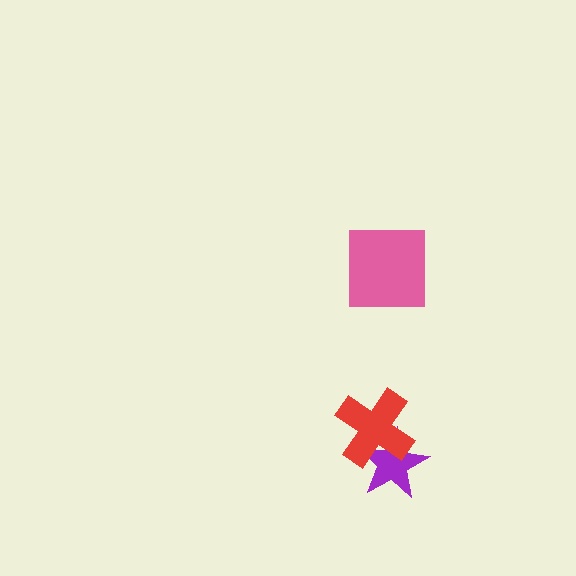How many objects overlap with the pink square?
0 objects overlap with the pink square.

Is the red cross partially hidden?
No, no other shape covers it.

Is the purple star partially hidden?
Yes, it is partially covered by another shape.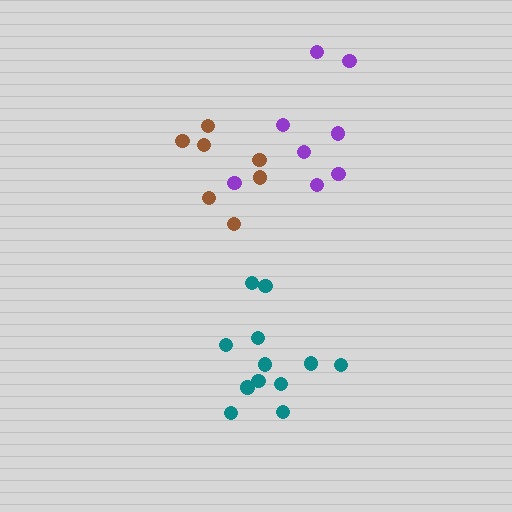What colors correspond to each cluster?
The clusters are colored: brown, teal, purple.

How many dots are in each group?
Group 1: 7 dots, Group 2: 12 dots, Group 3: 8 dots (27 total).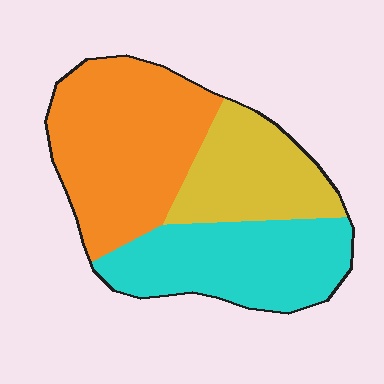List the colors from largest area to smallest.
From largest to smallest: orange, cyan, yellow.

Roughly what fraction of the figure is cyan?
Cyan takes up about one third (1/3) of the figure.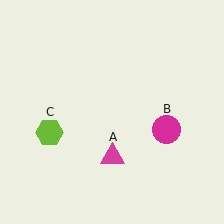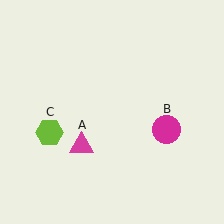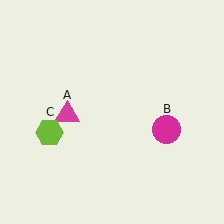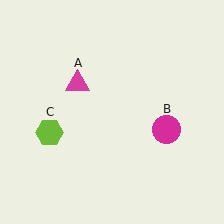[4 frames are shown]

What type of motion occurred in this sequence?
The magenta triangle (object A) rotated clockwise around the center of the scene.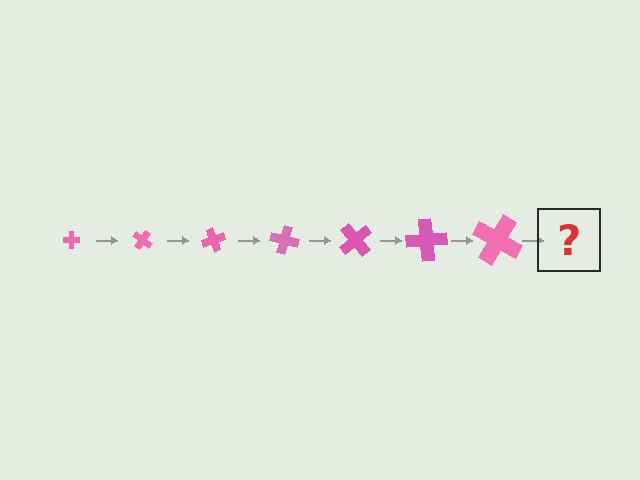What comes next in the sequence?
The next element should be a cross, larger than the previous one and rotated 245 degrees from the start.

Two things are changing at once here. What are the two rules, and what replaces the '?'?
The two rules are that the cross grows larger each step and it rotates 35 degrees each step. The '?' should be a cross, larger than the previous one and rotated 245 degrees from the start.